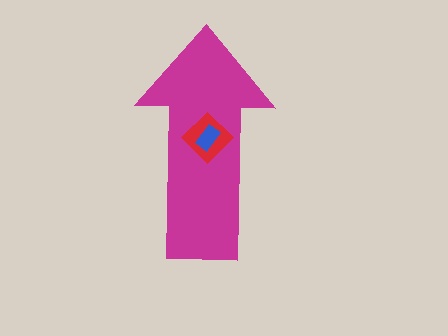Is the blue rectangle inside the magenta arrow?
Yes.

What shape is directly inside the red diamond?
The blue rectangle.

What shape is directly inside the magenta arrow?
The red diamond.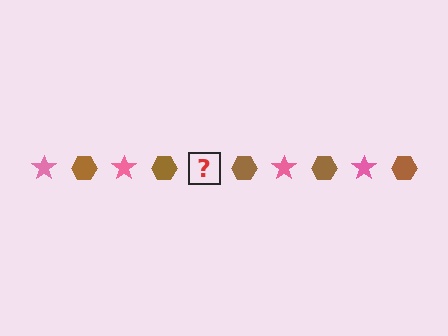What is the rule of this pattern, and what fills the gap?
The rule is that the pattern alternates between pink star and brown hexagon. The gap should be filled with a pink star.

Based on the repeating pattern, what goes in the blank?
The blank should be a pink star.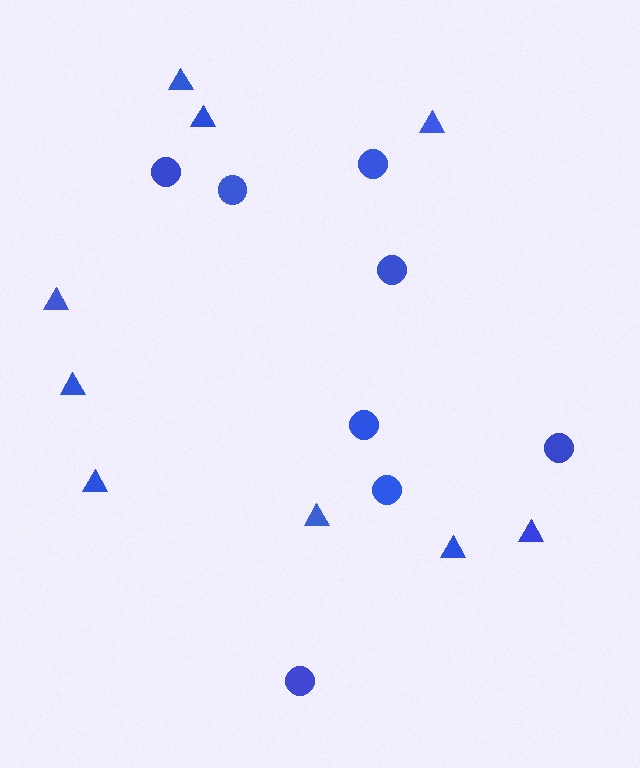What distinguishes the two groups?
There are 2 groups: one group of triangles (9) and one group of circles (8).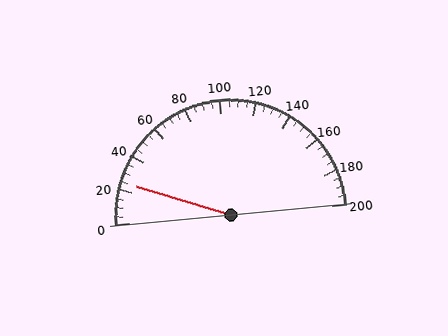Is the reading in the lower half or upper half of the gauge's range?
The reading is in the lower half of the range (0 to 200).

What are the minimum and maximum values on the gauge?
The gauge ranges from 0 to 200.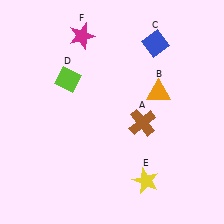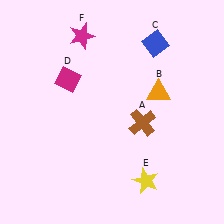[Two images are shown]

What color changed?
The diamond (D) changed from lime in Image 1 to magenta in Image 2.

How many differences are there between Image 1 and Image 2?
There is 1 difference between the two images.